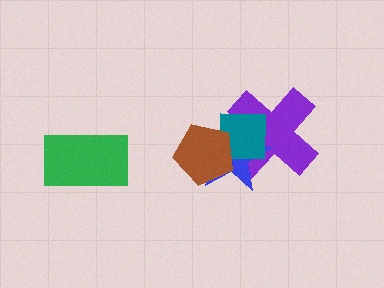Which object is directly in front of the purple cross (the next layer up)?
The blue star is directly in front of the purple cross.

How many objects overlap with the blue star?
3 objects overlap with the blue star.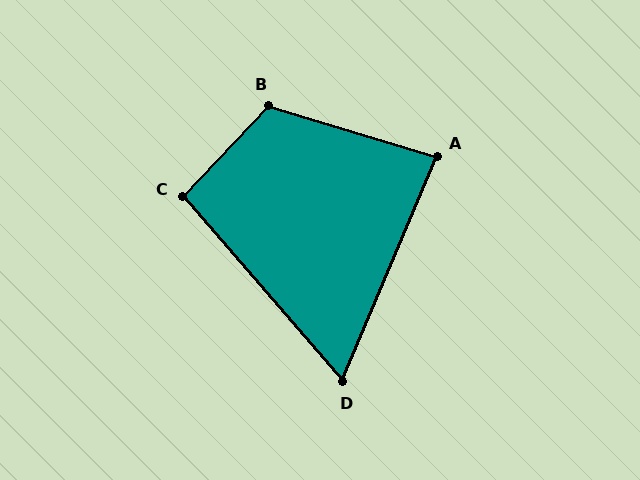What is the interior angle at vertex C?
Approximately 96 degrees (obtuse).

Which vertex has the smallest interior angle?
D, at approximately 64 degrees.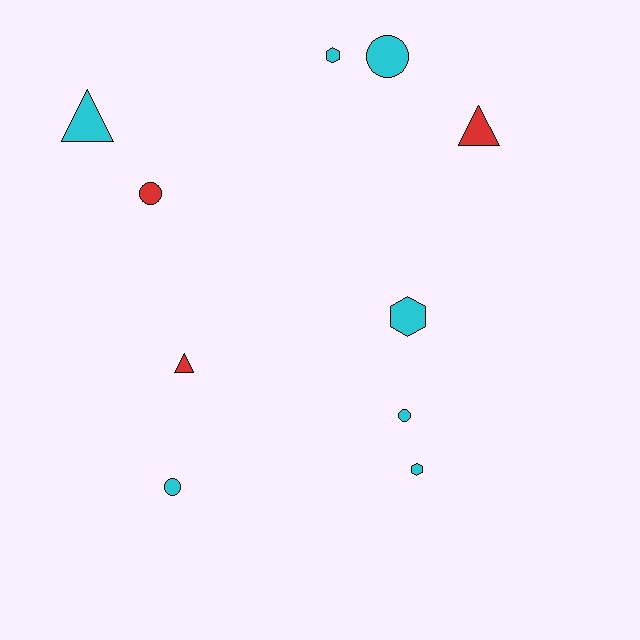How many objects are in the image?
There are 10 objects.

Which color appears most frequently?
Cyan, with 7 objects.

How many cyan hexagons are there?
There are 3 cyan hexagons.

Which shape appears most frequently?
Circle, with 4 objects.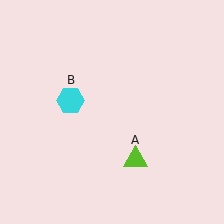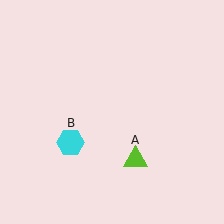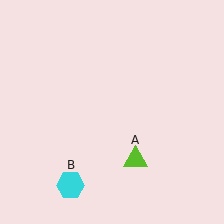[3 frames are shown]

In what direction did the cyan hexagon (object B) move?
The cyan hexagon (object B) moved down.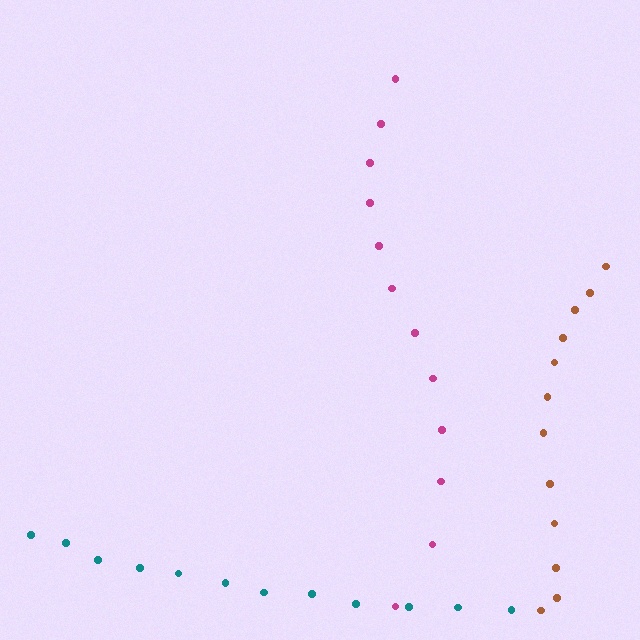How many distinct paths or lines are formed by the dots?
There are 3 distinct paths.